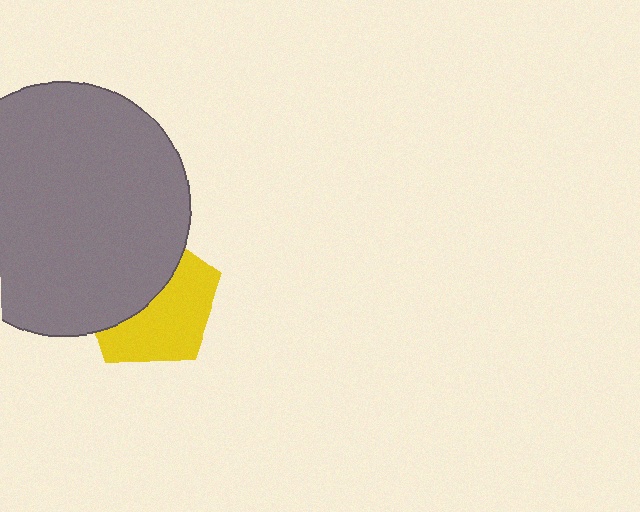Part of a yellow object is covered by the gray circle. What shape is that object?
It is a pentagon.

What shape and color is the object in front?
The object in front is a gray circle.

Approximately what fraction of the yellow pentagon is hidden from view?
Roughly 48% of the yellow pentagon is hidden behind the gray circle.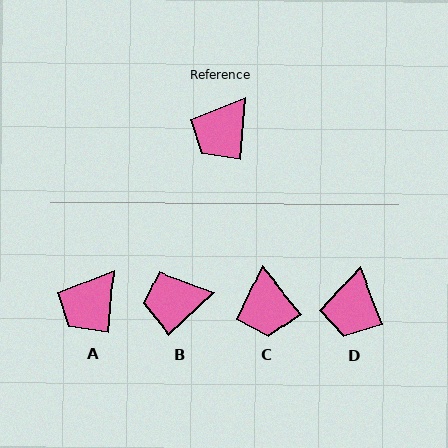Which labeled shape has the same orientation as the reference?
A.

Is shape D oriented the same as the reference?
No, it is off by about 25 degrees.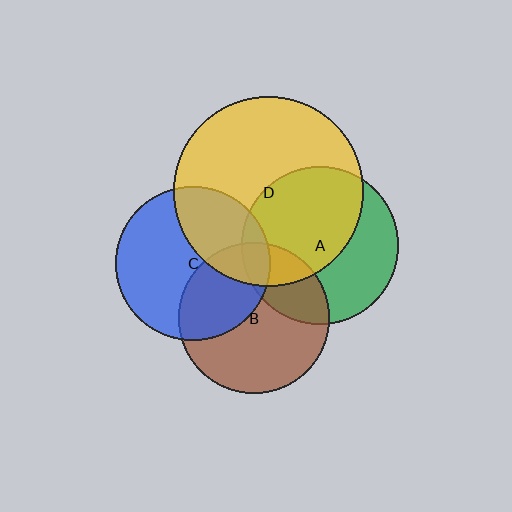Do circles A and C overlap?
Yes.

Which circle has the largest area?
Circle D (yellow).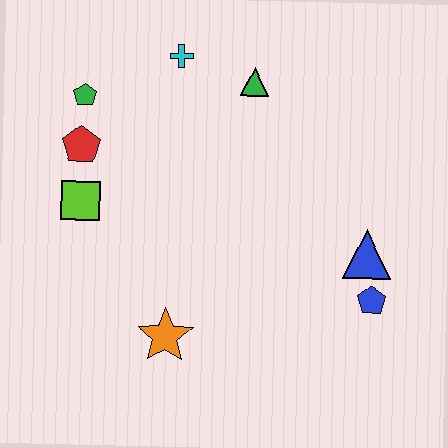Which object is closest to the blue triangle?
The blue pentagon is closest to the blue triangle.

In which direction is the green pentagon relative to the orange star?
The green pentagon is above the orange star.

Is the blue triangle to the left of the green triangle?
No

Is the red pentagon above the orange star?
Yes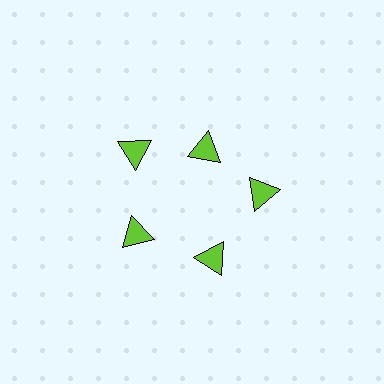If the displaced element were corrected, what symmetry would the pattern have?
It would have 5-fold rotational symmetry — the pattern would map onto itself every 72 degrees.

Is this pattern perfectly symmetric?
No. The 5 lime triangles are arranged in a ring, but one element near the 1 o'clock position is pulled inward toward the center, breaking the 5-fold rotational symmetry.